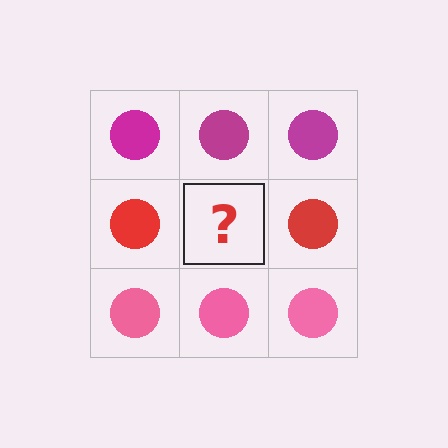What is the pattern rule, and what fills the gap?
The rule is that each row has a consistent color. The gap should be filled with a red circle.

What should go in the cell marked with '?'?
The missing cell should contain a red circle.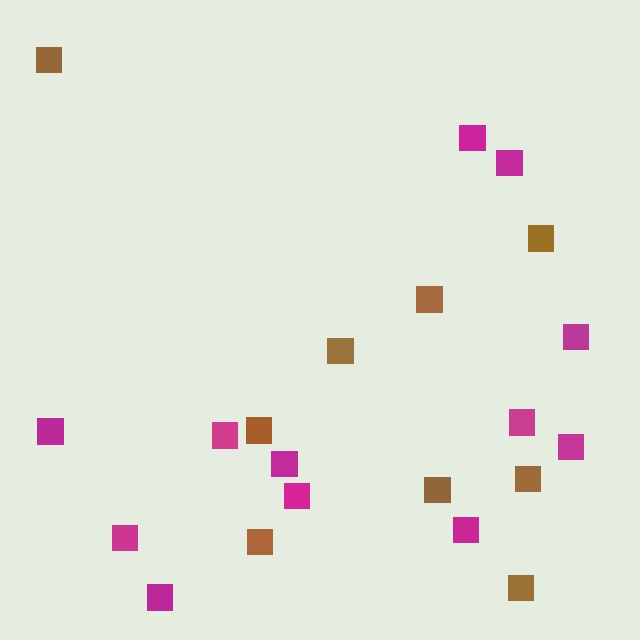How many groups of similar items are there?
There are 2 groups: one group of brown squares (9) and one group of magenta squares (12).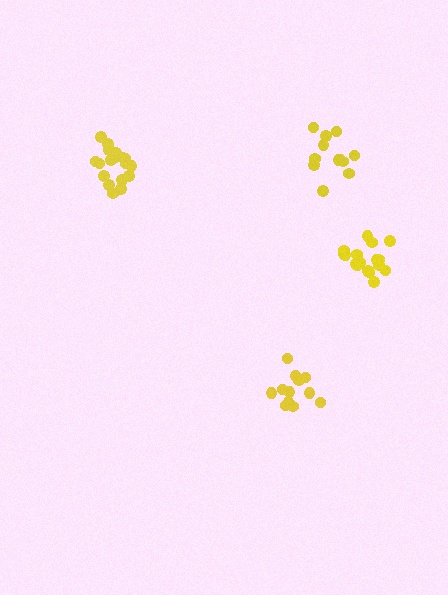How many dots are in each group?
Group 1: 13 dots, Group 2: 17 dots, Group 3: 19 dots, Group 4: 13 dots (62 total).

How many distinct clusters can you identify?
There are 4 distinct clusters.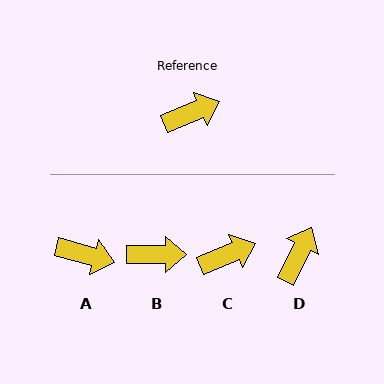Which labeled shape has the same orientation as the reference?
C.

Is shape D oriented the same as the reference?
No, it is off by about 41 degrees.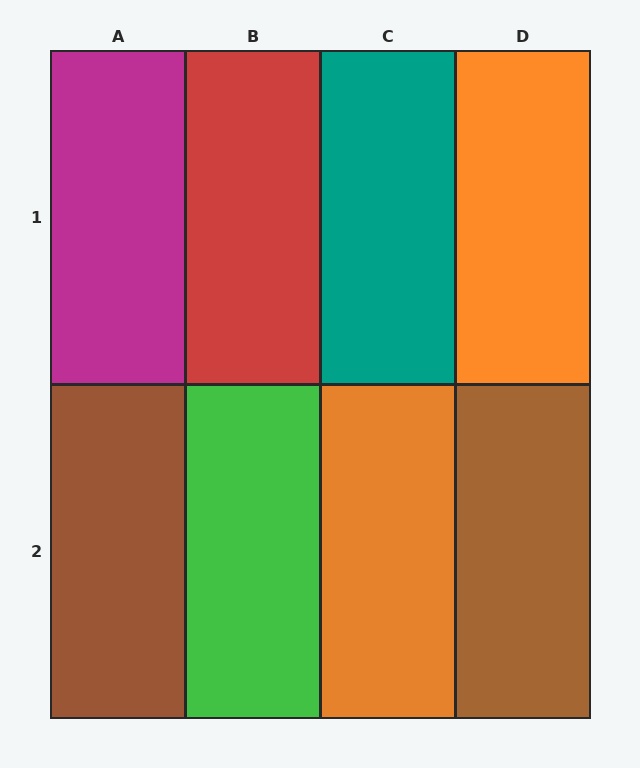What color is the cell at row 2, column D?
Brown.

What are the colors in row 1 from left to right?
Magenta, red, teal, orange.